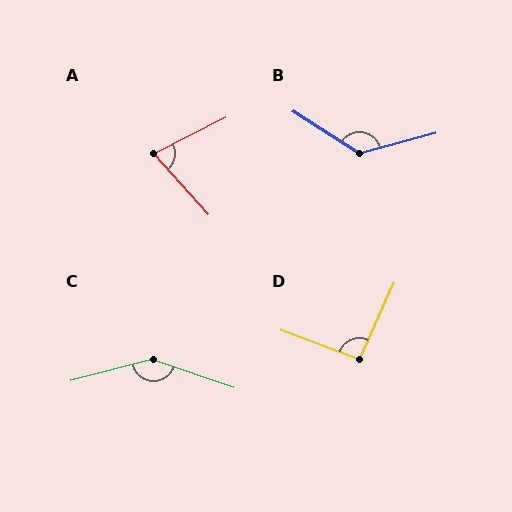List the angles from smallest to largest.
A (74°), D (93°), B (133°), C (146°).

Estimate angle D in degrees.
Approximately 93 degrees.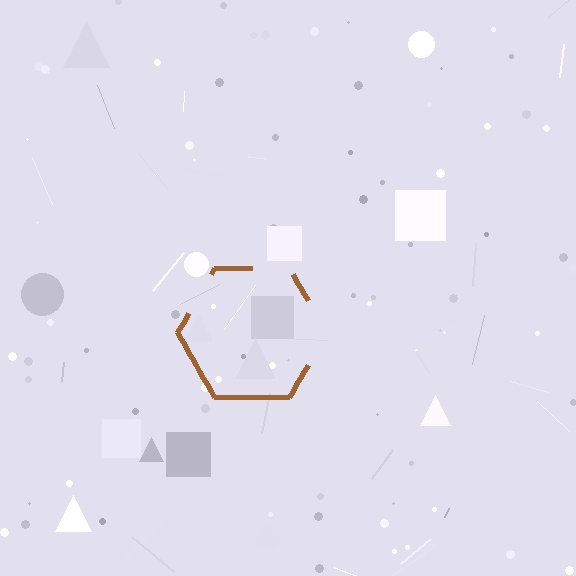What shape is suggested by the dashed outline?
The dashed outline suggests a hexagon.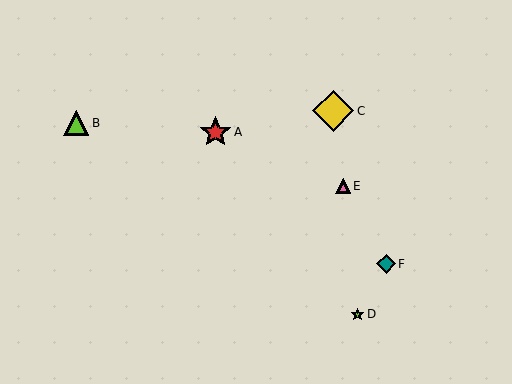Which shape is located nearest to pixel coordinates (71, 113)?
The lime triangle (labeled B) at (76, 123) is nearest to that location.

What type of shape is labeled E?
Shape E is a pink triangle.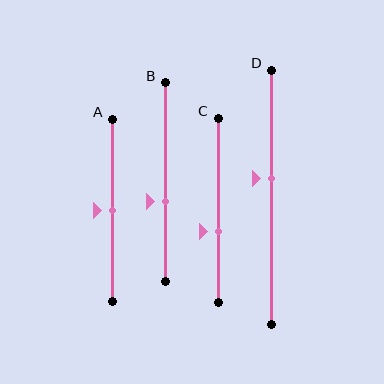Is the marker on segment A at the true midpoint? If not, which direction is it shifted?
Yes, the marker on segment A is at the true midpoint.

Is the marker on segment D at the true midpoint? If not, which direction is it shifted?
No, the marker on segment D is shifted upward by about 7% of the segment length.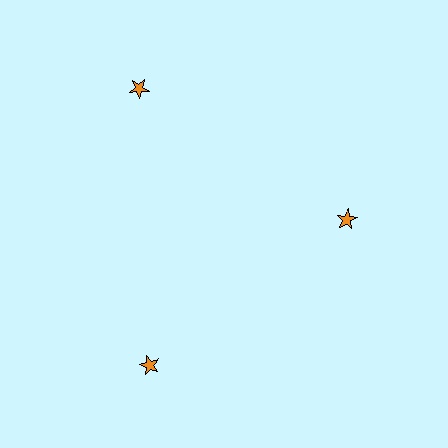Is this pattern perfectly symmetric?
No. The 3 orange stars are arranged in a ring, but one element near the 3 o'clock position is pulled inward toward the center, breaking the 3-fold rotational symmetry.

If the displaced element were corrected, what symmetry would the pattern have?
It would have 3-fold rotational symmetry — the pattern would map onto itself every 120 degrees.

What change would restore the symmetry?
The symmetry would be restored by moving it outward, back onto the ring so that all 3 stars sit at equal angles and equal distance from the center.